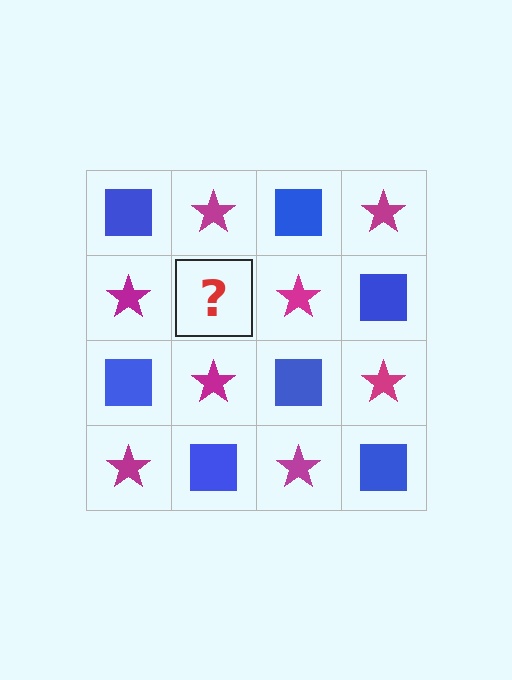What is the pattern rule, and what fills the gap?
The rule is that it alternates blue square and magenta star in a checkerboard pattern. The gap should be filled with a blue square.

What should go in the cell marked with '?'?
The missing cell should contain a blue square.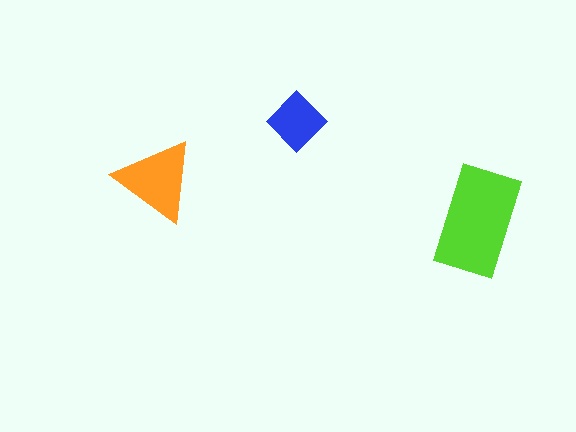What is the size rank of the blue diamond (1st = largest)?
3rd.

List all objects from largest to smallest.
The lime rectangle, the orange triangle, the blue diamond.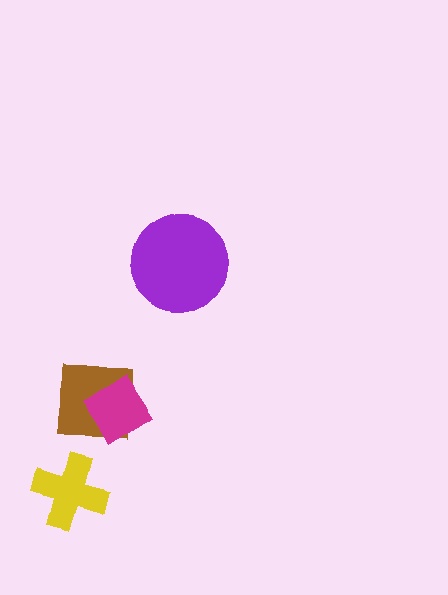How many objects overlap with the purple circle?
0 objects overlap with the purple circle.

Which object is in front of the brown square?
The magenta diamond is in front of the brown square.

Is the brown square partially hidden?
Yes, it is partially covered by another shape.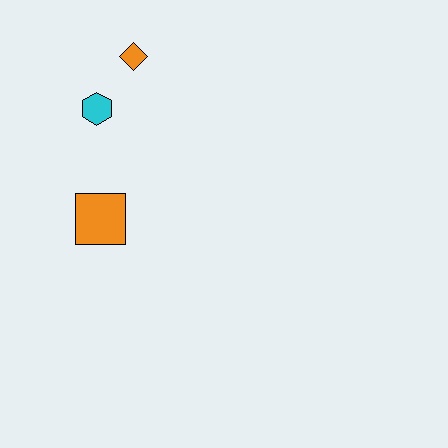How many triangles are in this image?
There are no triangles.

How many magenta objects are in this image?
There are no magenta objects.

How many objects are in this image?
There are 3 objects.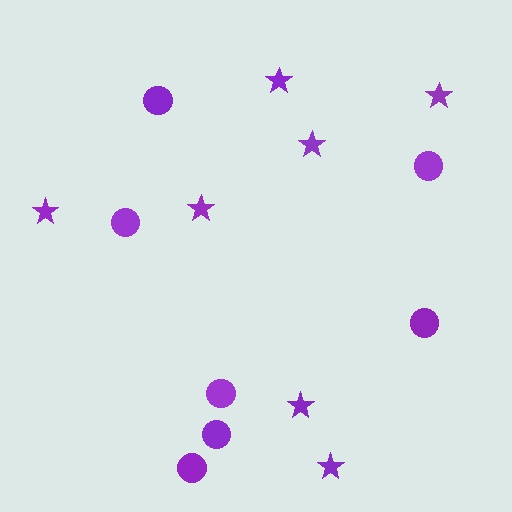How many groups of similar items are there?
There are 2 groups: one group of stars (7) and one group of circles (7).